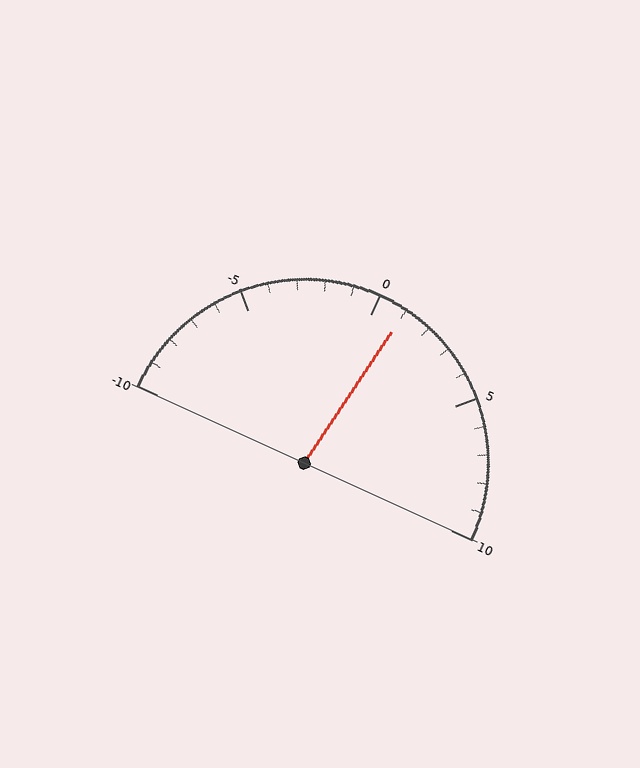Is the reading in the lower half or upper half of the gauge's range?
The reading is in the upper half of the range (-10 to 10).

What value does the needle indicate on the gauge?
The needle indicates approximately 1.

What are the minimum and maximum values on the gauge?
The gauge ranges from -10 to 10.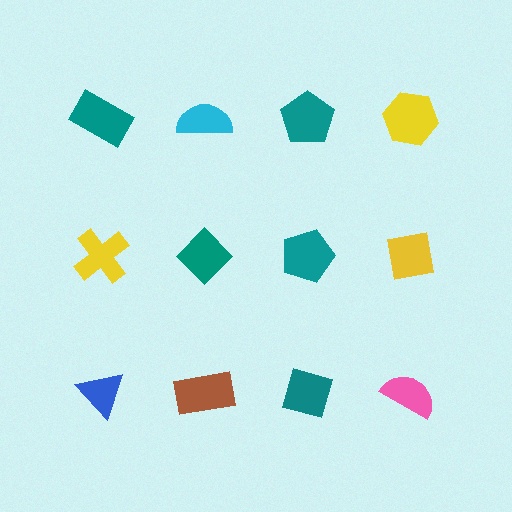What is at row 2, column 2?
A teal diamond.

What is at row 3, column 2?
A brown rectangle.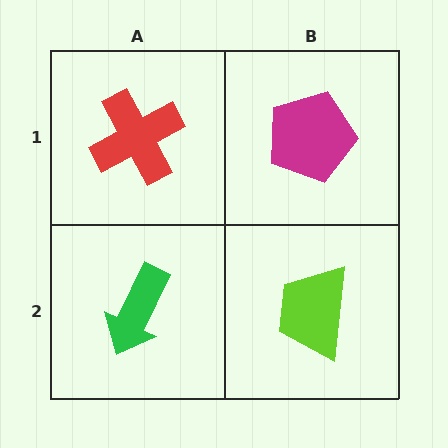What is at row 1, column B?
A magenta pentagon.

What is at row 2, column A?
A green arrow.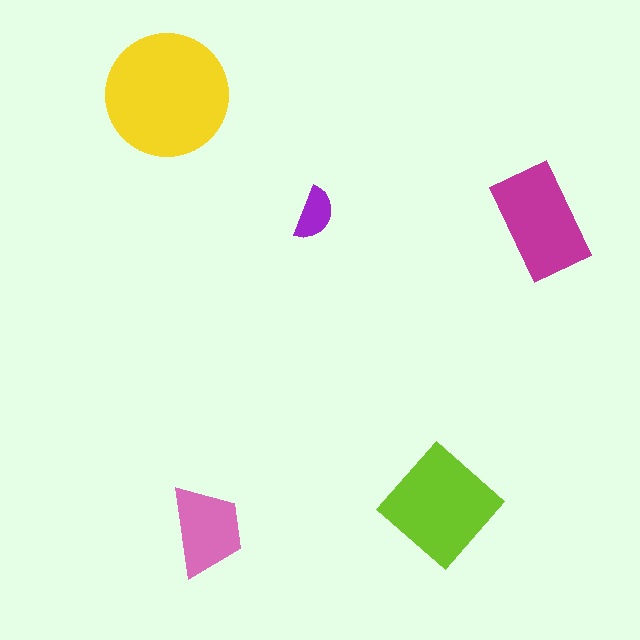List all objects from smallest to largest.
The purple semicircle, the pink trapezoid, the magenta rectangle, the lime diamond, the yellow circle.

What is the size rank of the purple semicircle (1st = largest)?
5th.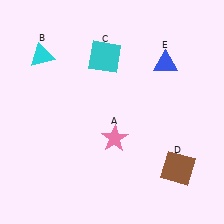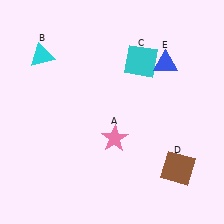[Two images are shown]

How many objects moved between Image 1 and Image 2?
1 object moved between the two images.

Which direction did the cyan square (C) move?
The cyan square (C) moved right.